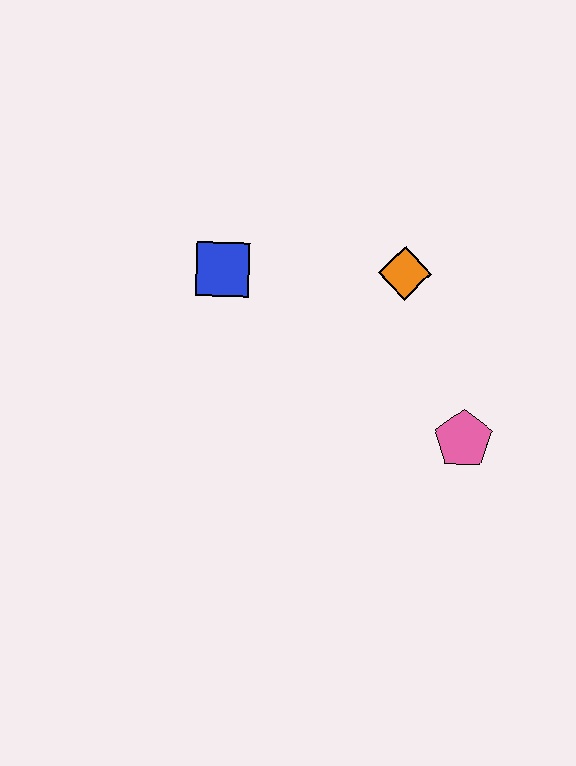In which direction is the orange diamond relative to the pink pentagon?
The orange diamond is above the pink pentagon.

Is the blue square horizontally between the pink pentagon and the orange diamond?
No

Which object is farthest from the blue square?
The pink pentagon is farthest from the blue square.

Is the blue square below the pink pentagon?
No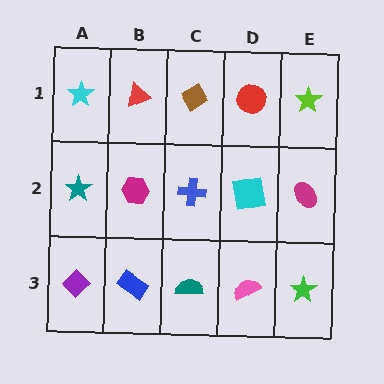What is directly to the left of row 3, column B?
A purple diamond.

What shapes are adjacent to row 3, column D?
A cyan square (row 2, column D), a teal semicircle (row 3, column C), a green star (row 3, column E).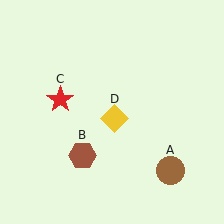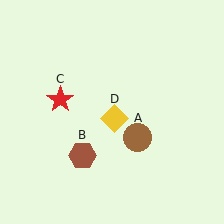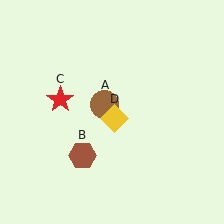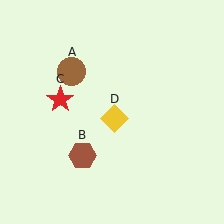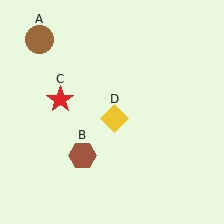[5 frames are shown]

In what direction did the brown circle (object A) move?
The brown circle (object A) moved up and to the left.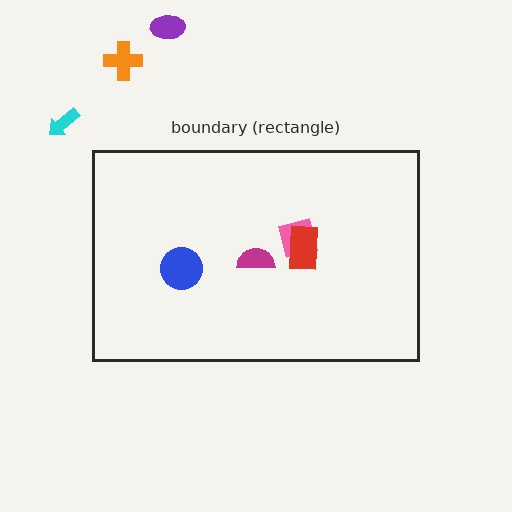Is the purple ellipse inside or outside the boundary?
Outside.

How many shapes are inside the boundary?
4 inside, 3 outside.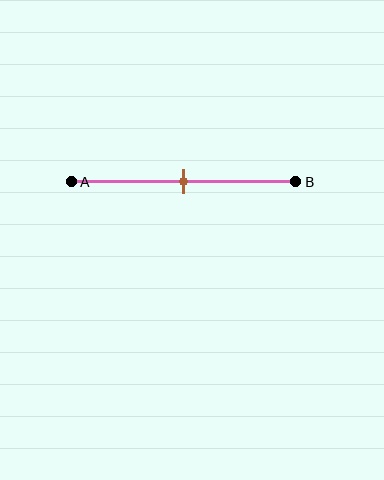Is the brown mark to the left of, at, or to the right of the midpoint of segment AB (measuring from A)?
The brown mark is approximately at the midpoint of segment AB.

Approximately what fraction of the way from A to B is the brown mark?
The brown mark is approximately 50% of the way from A to B.